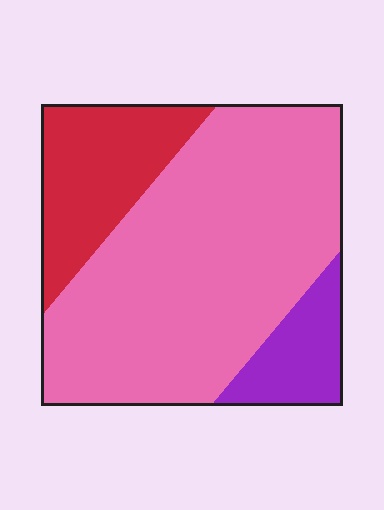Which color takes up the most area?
Pink, at roughly 70%.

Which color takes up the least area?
Purple, at roughly 10%.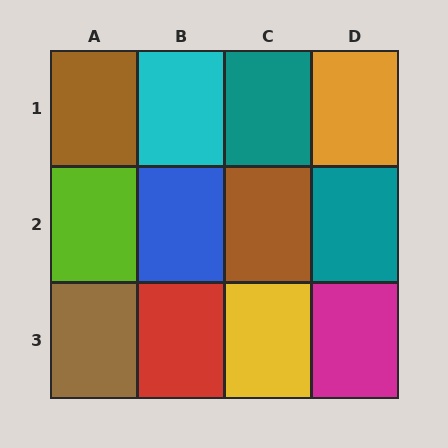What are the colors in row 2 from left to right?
Lime, blue, brown, teal.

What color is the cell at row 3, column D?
Magenta.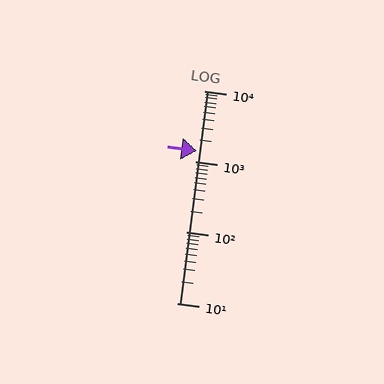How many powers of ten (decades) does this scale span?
The scale spans 3 decades, from 10 to 10000.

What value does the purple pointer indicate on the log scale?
The pointer indicates approximately 1400.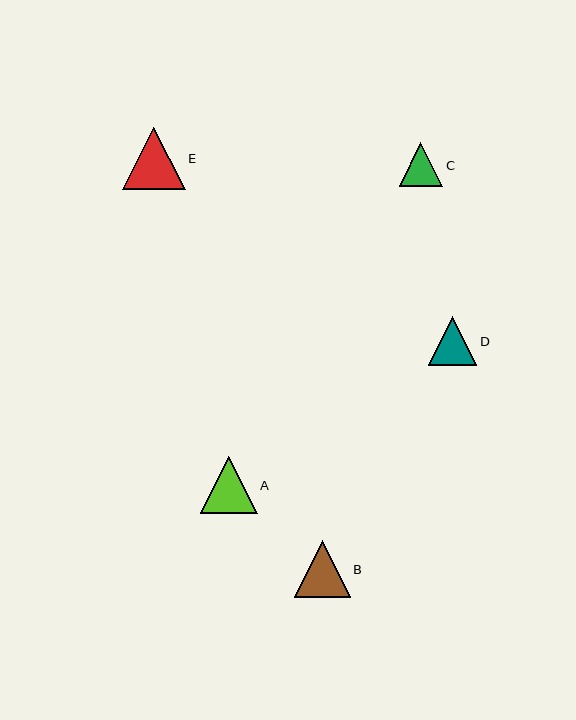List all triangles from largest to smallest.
From largest to smallest: E, A, B, D, C.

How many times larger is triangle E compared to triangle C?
Triangle E is approximately 1.4 times the size of triangle C.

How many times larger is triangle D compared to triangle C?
Triangle D is approximately 1.1 times the size of triangle C.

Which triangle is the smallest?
Triangle C is the smallest with a size of approximately 44 pixels.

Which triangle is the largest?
Triangle E is the largest with a size of approximately 62 pixels.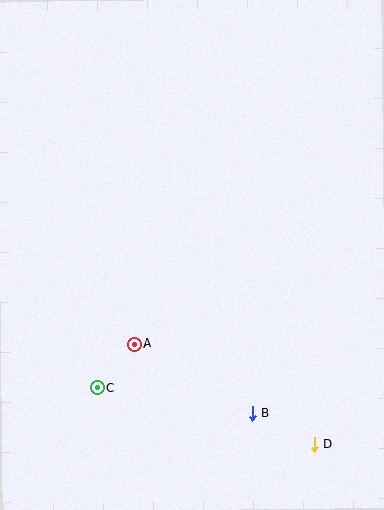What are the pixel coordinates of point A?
Point A is at (134, 344).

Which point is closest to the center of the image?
Point A at (134, 344) is closest to the center.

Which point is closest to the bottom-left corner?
Point C is closest to the bottom-left corner.